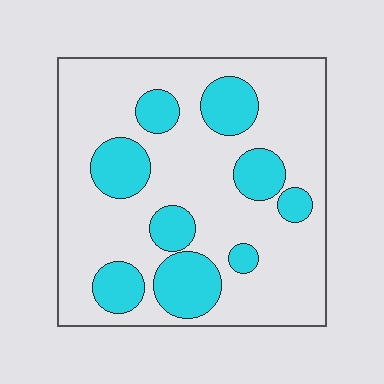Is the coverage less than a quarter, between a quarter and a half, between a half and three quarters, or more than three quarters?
Between a quarter and a half.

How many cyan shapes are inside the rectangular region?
9.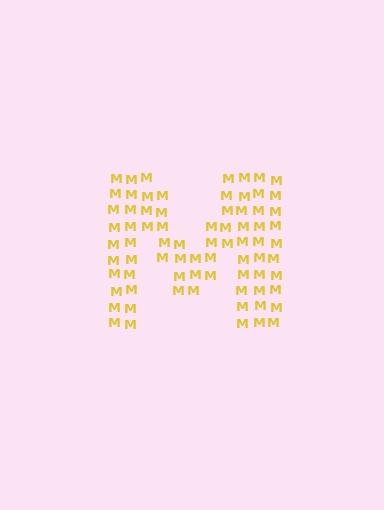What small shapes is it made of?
It is made of small letter M's.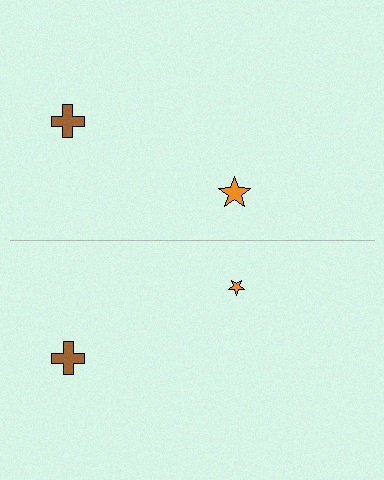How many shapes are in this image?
There are 4 shapes in this image.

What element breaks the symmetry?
The orange star on the bottom side has a different size than its mirror counterpart.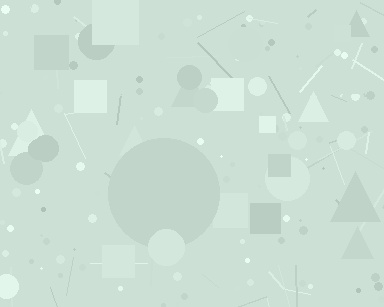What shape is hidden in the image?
A circle is hidden in the image.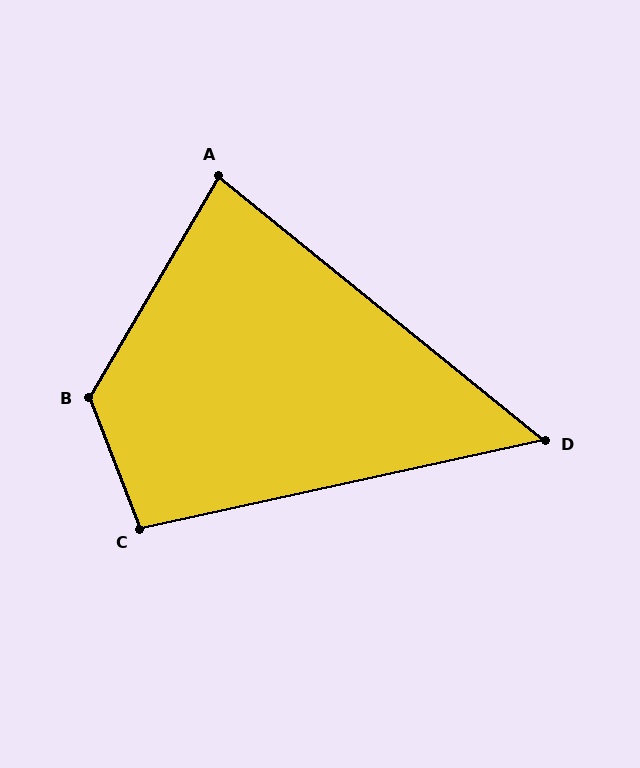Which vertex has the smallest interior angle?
D, at approximately 51 degrees.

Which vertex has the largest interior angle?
B, at approximately 129 degrees.